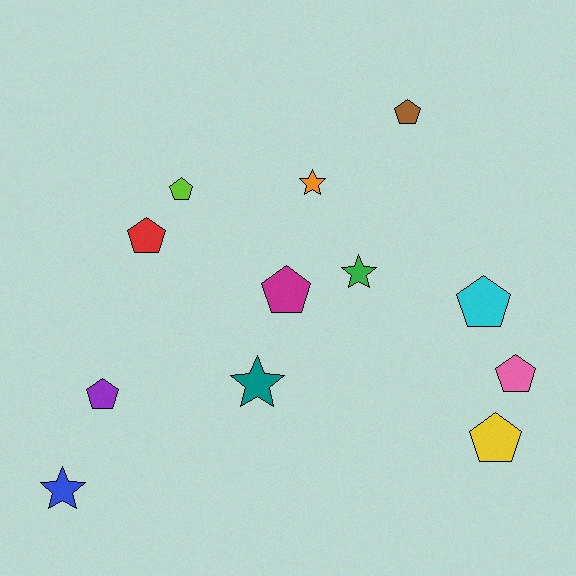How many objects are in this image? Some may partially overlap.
There are 12 objects.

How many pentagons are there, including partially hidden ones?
There are 8 pentagons.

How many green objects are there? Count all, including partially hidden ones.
There is 1 green object.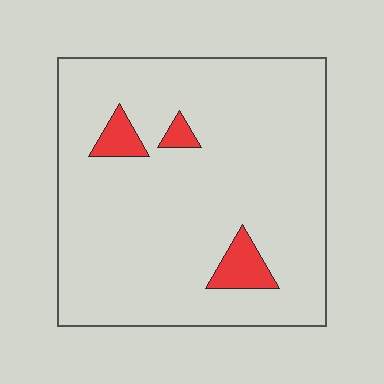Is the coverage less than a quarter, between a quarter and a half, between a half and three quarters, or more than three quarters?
Less than a quarter.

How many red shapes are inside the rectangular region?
3.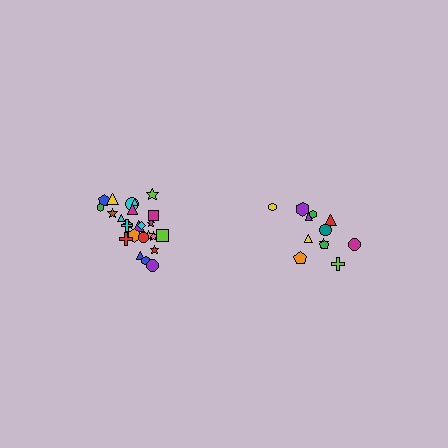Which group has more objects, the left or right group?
The left group.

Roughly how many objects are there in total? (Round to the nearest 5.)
Roughly 35 objects in total.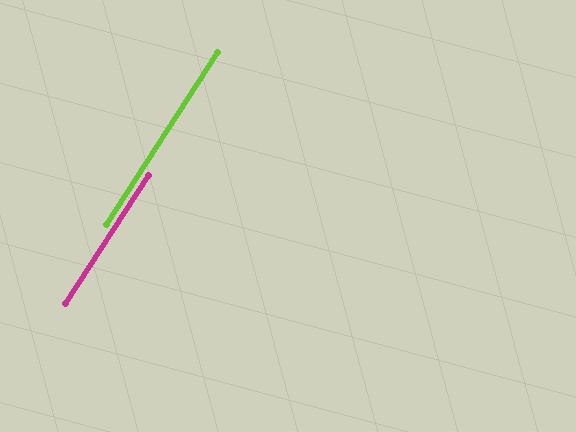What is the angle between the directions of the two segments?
Approximately 0 degrees.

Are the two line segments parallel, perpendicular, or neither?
Parallel — their directions differ by only 0.2°.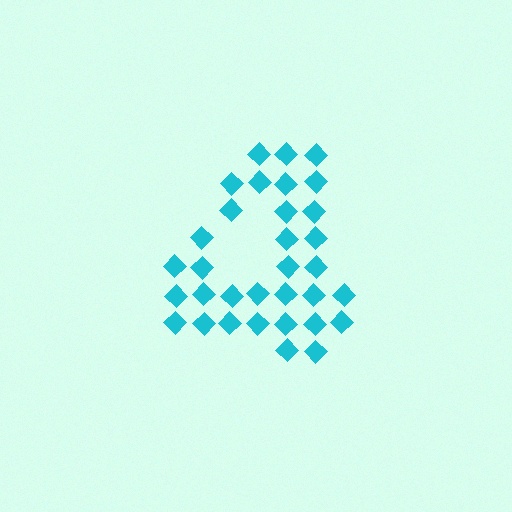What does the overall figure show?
The overall figure shows the digit 4.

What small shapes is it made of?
It is made of small diamonds.